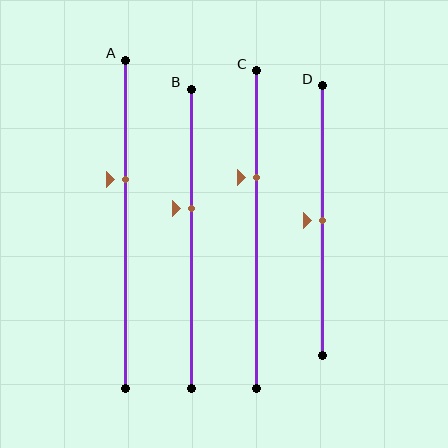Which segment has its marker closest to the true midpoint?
Segment D has its marker closest to the true midpoint.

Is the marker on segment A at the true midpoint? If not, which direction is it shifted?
No, the marker on segment A is shifted upward by about 13% of the segment length.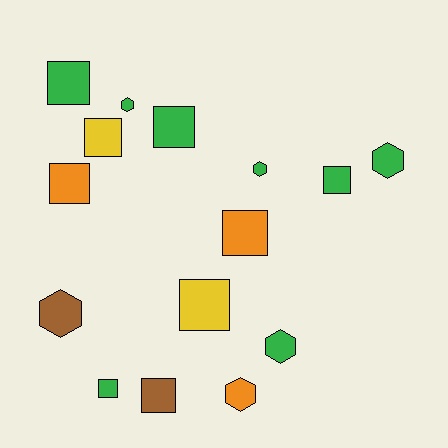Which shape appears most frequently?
Square, with 9 objects.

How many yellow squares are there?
There are 2 yellow squares.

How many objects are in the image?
There are 15 objects.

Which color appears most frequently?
Green, with 8 objects.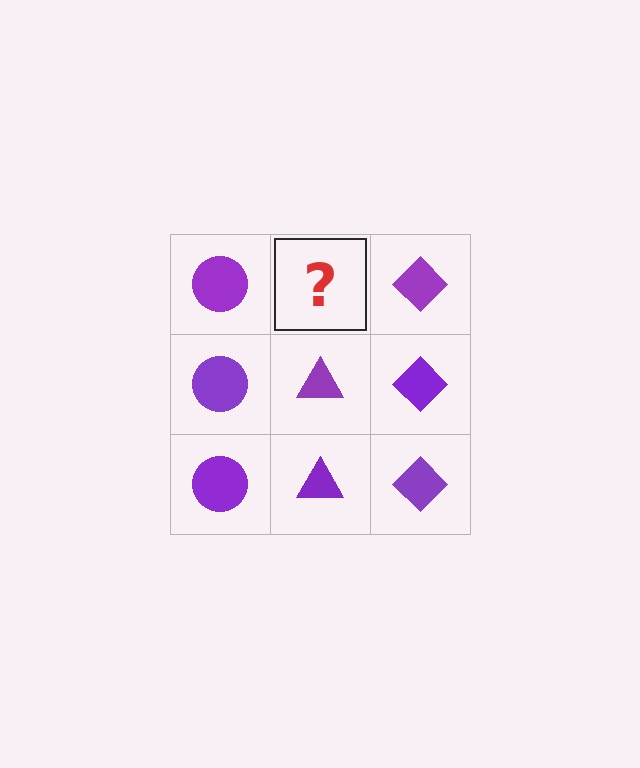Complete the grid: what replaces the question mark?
The question mark should be replaced with a purple triangle.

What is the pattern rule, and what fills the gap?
The rule is that each column has a consistent shape. The gap should be filled with a purple triangle.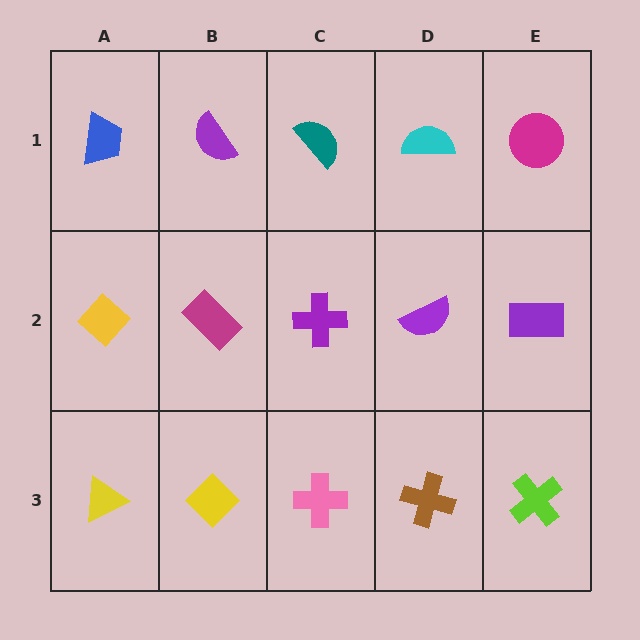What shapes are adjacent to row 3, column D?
A purple semicircle (row 2, column D), a pink cross (row 3, column C), a lime cross (row 3, column E).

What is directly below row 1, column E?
A purple rectangle.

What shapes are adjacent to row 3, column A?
A yellow diamond (row 2, column A), a yellow diamond (row 3, column B).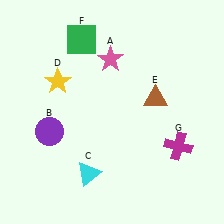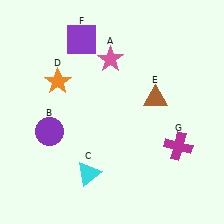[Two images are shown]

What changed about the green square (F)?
In Image 1, F is green. In Image 2, it changed to purple.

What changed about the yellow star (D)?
In Image 1, D is yellow. In Image 2, it changed to orange.